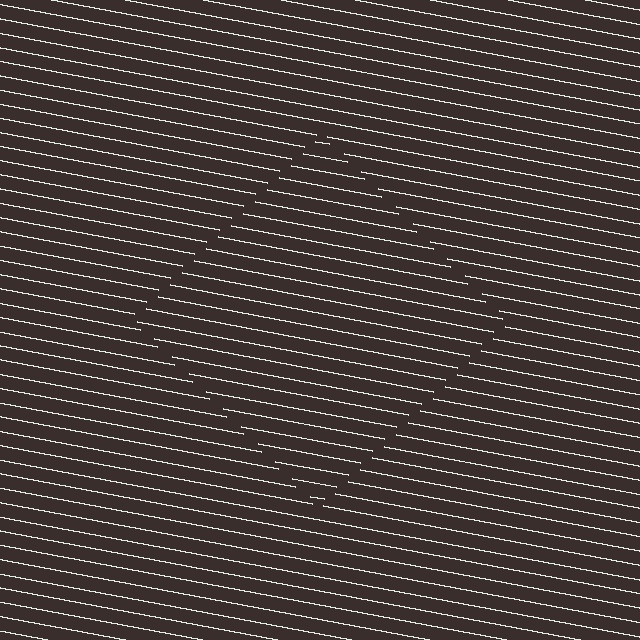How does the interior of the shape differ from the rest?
The interior of the shape contains the same grating, shifted by half a period — the contour is defined by the phase discontinuity where line-ends from the inner and outer gratings abut.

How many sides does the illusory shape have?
4 sides — the line-ends trace a square.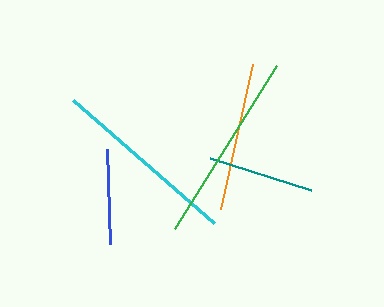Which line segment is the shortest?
The blue line is the shortest at approximately 96 pixels.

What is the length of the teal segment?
The teal segment is approximately 106 pixels long.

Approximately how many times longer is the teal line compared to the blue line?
The teal line is approximately 1.1 times the length of the blue line.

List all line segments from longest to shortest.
From longest to shortest: green, cyan, orange, teal, blue.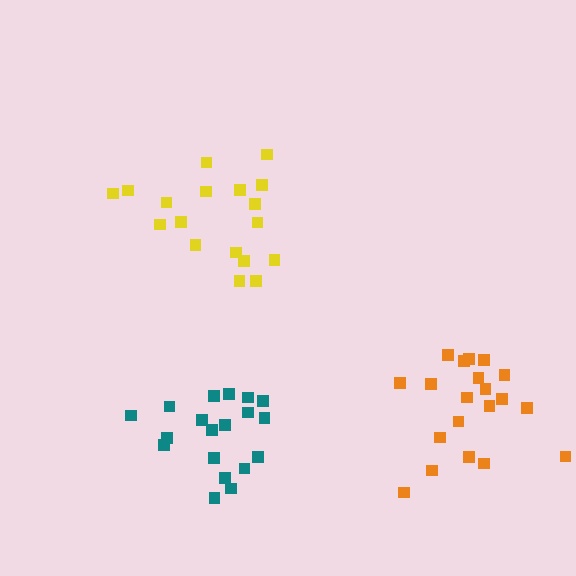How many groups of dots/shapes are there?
There are 3 groups.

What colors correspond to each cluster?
The clusters are colored: orange, yellow, teal.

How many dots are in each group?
Group 1: 20 dots, Group 2: 18 dots, Group 3: 19 dots (57 total).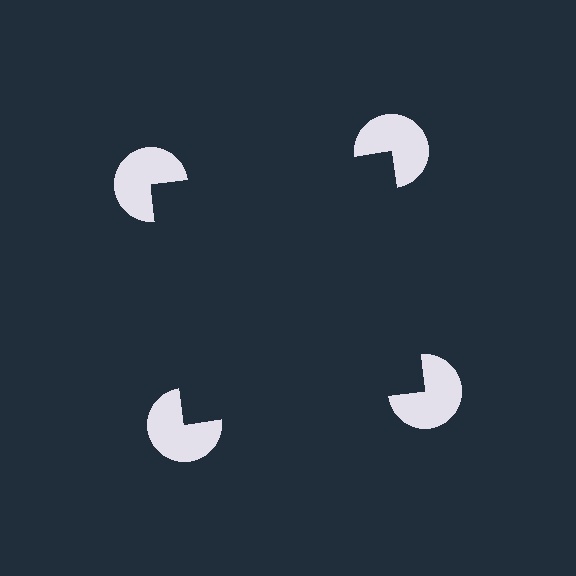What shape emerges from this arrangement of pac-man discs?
An illusory square — its edges are inferred from the aligned wedge cuts in the pac-man discs, not physically drawn.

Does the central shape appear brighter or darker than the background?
It typically appears slightly darker than the background, even though no actual brightness change is drawn.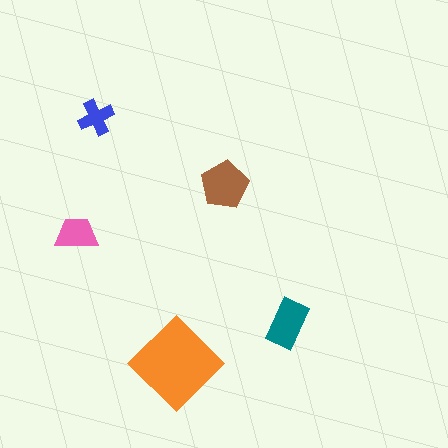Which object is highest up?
The blue cross is topmost.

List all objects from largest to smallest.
The orange diamond, the brown pentagon, the teal rectangle, the pink trapezoid, the blue cross.